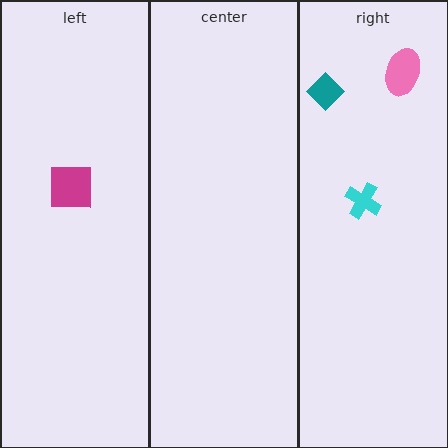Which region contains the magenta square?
The left region.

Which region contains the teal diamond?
The right region.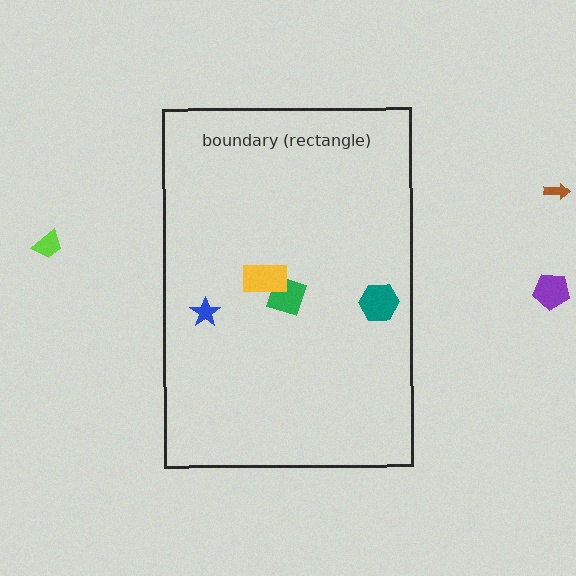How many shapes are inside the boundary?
4 inside, 3 outside.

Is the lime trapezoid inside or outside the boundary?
Outside.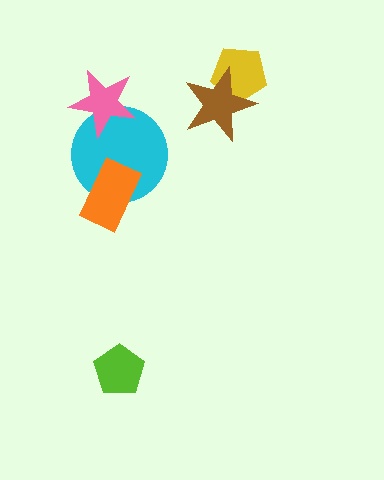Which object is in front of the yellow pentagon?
The brown star is in front of the yellow pentagon.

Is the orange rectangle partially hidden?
No, no other shape covers it.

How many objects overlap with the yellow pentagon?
1 object overlaps with the yellow pentagon.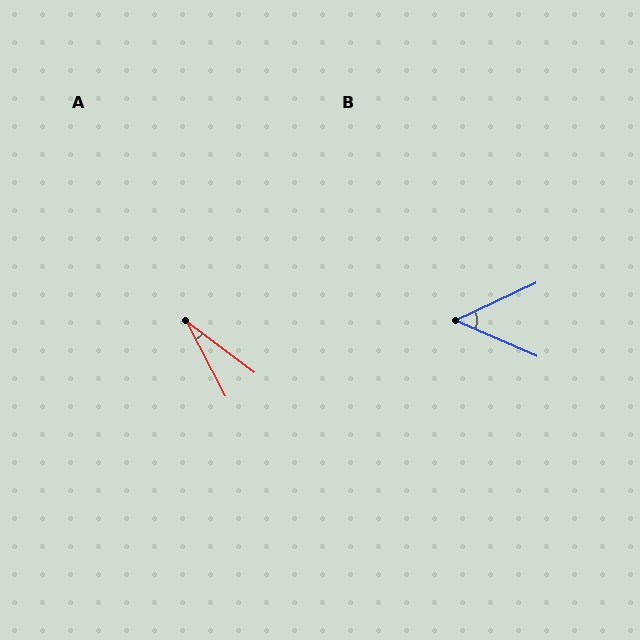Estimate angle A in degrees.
Approximately 25 degrees.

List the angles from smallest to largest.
A (25°), B (49°).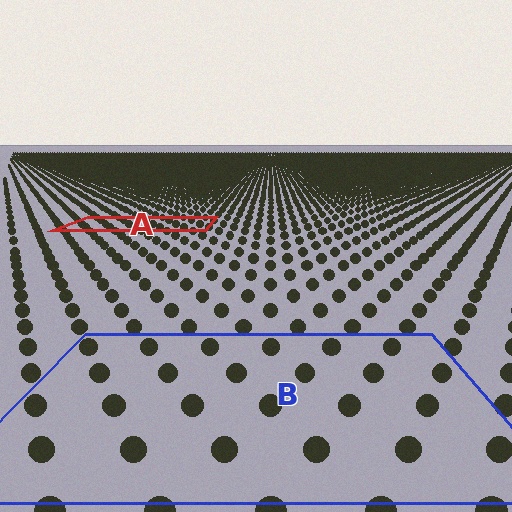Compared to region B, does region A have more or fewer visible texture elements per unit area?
Region A has more texture elements per unit area — they are packed more densely because it is farther away.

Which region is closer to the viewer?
Region B is closer. The texture elements there are larger and more spread out.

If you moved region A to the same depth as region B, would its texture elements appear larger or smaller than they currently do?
They would appear larger. At a closer depth, the same texture elements are projected at a bigger on-screen size.